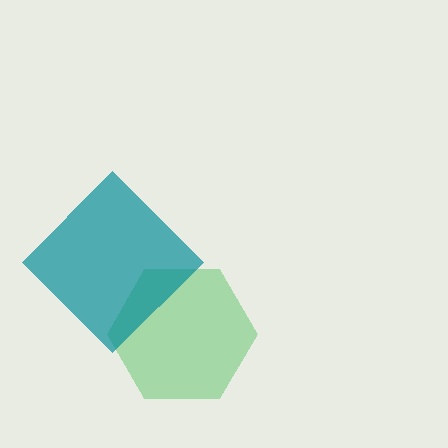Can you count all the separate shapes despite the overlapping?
Yes, there are 2 separate shapes.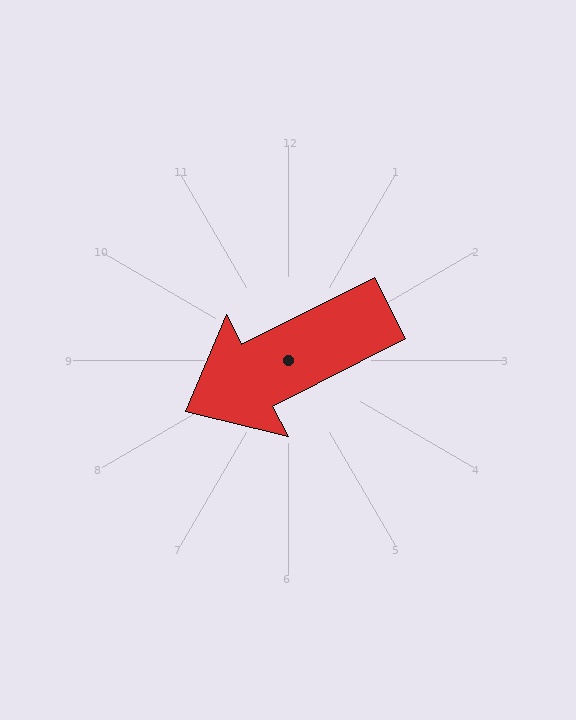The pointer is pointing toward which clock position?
Roughly 8 o'clock.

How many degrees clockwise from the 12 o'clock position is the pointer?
Approximately 243 degrees.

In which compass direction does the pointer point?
Southwest.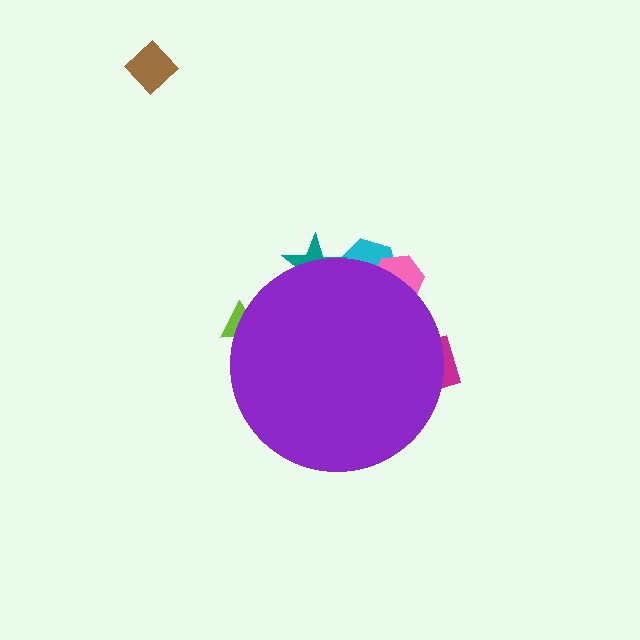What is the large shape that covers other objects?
A purple circle.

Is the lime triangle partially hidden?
Yes, the lime triangle is partially hidden behind the purple circle.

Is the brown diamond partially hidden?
No, the brown diamond is fully visible.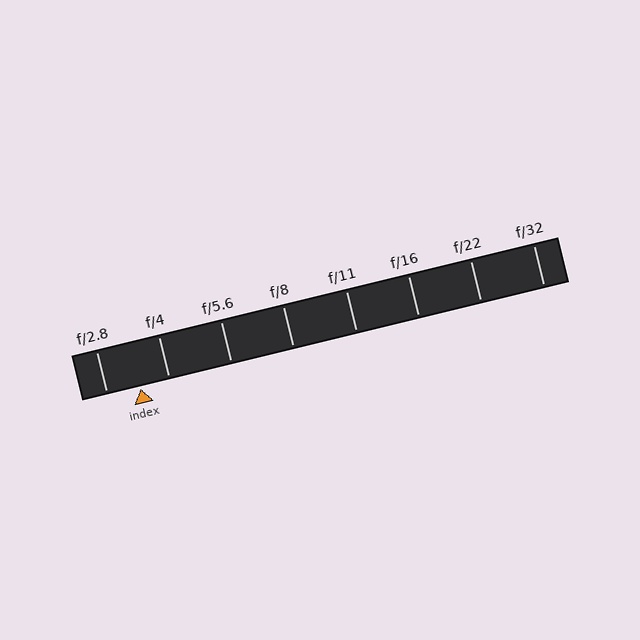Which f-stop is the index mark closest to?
The index mark is closest to f/4.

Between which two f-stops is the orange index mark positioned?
The index mark is between f/2.8 and f/4.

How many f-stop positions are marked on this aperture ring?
There are 8 f-stop positions marked.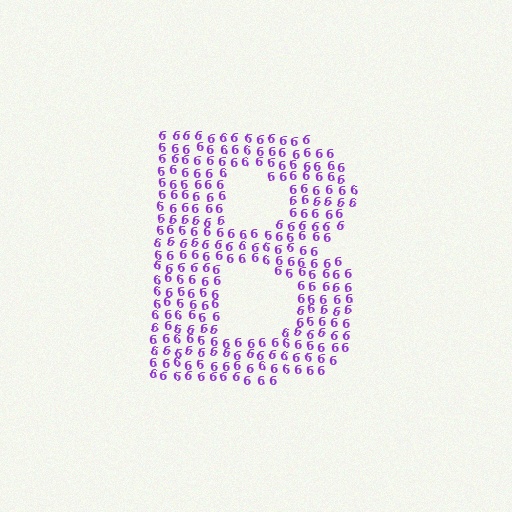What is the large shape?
The large shape is the letter B.